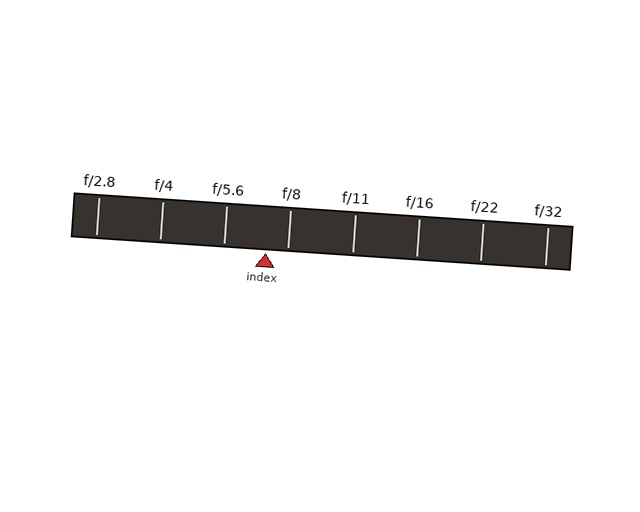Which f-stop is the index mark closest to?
The index mark is closest to f/8.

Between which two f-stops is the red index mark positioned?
The index mark is between f/5.6 and f/8.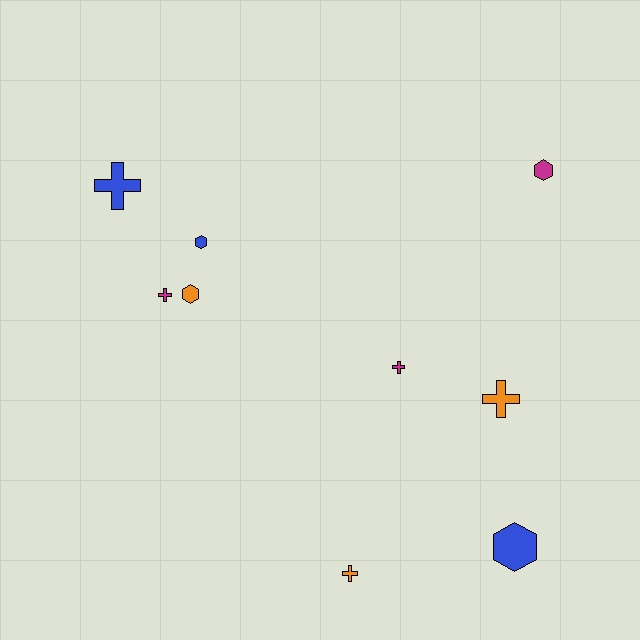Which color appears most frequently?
Magenta, with 3 objects.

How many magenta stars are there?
There are no magenta stars.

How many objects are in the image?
There are 9 objects.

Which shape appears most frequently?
Cross, with 5 objects.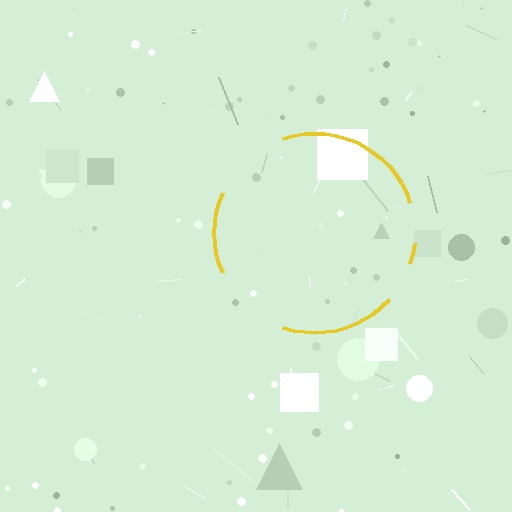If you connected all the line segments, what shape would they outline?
They would outline a circle.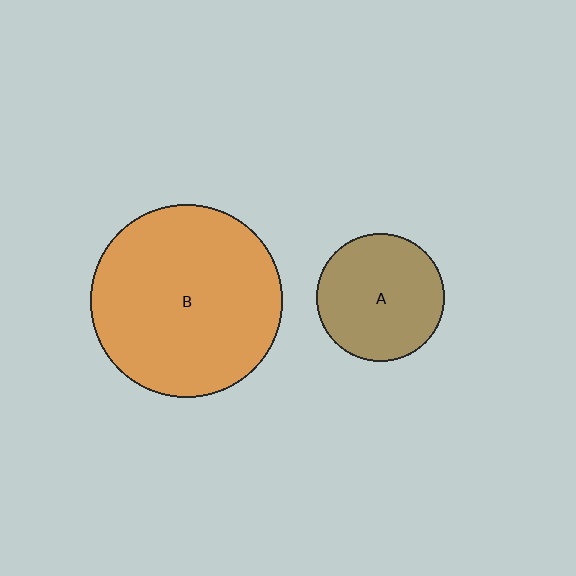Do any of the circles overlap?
No, none of the circles overlap.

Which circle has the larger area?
Circle B (orange).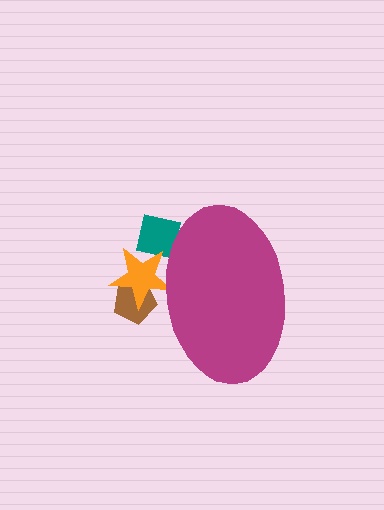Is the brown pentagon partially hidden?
Yes, the brown pentagon is partially hidden behind the magenta ellipse.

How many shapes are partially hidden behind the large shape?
3 shapes are partially hidden.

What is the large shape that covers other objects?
A magenta ellipse.